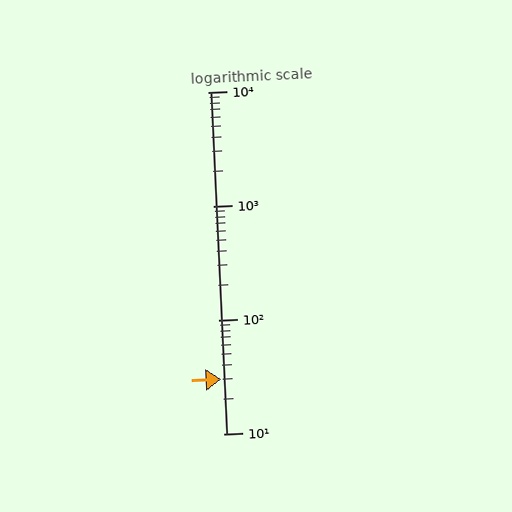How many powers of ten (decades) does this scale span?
The scale spans 3 decades, from 10 to 10000.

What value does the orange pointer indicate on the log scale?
The pointer indicates approximately 30.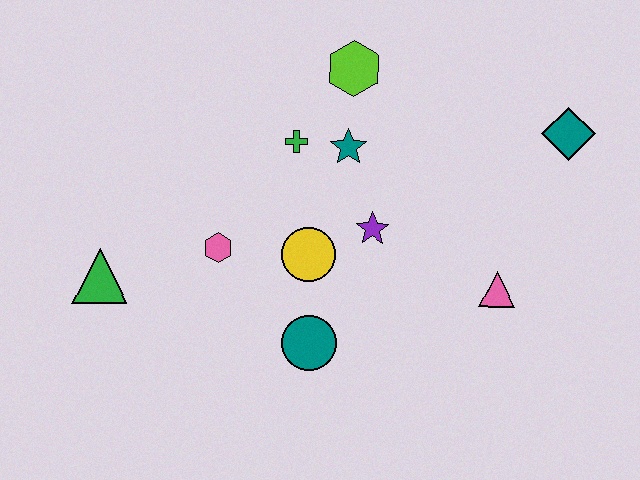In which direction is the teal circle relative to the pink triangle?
The teal circle is to the left of the pink triangle.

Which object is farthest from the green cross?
The teal diamond is farthest from the green cross.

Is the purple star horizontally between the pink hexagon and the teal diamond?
Yes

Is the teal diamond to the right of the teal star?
Yes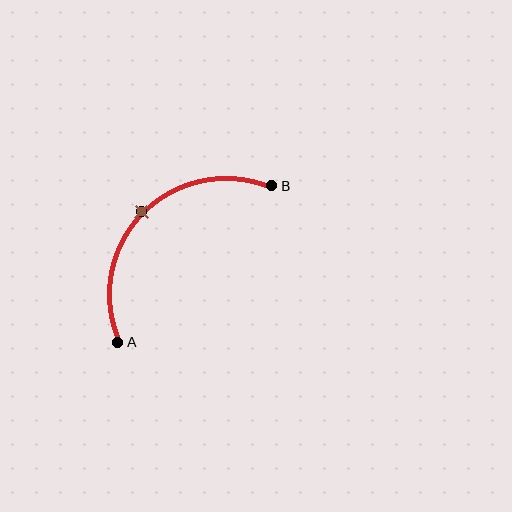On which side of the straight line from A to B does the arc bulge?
The arc bulges above and to the left of the straight line connecting A and B.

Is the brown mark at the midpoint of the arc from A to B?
Yes. The brown mark lies on the arc at equal arc-length from both A and B — it is the arc midpoint.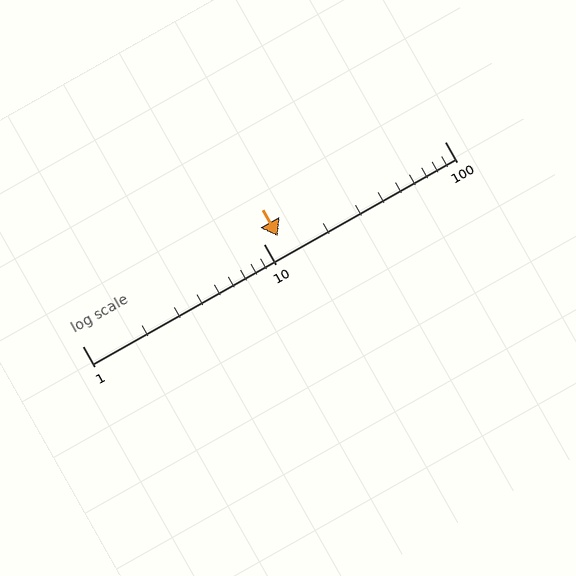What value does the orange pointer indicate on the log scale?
The pointer indicates approximately 12.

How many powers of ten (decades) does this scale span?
The scale spans 2 decades, from 1 to 100.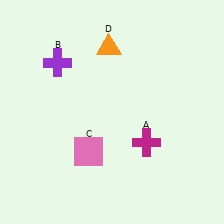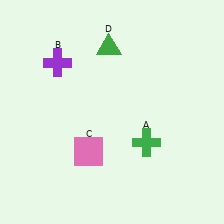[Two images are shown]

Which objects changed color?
A changed from magenta to green. D changed from orange to green.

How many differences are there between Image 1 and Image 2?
There are 2 differences between the two images.